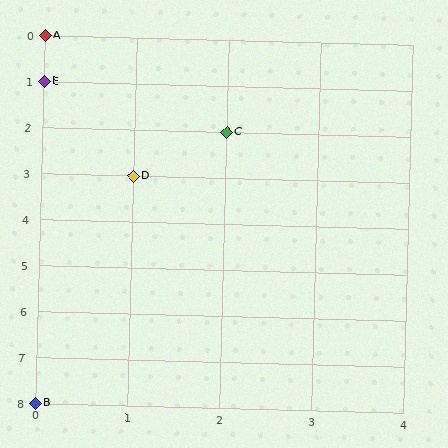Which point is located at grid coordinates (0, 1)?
Point E is at (0, 1).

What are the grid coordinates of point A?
Point A is at grid coordinates (0, 0).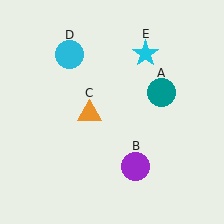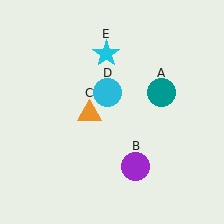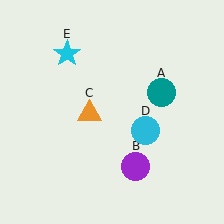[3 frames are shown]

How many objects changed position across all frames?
2 objects changed position: cyan circle (object D), cyan star (object E).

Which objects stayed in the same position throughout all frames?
Teal circle (object A) and purple circle (object B) and orange triangle (object C) remained stationary.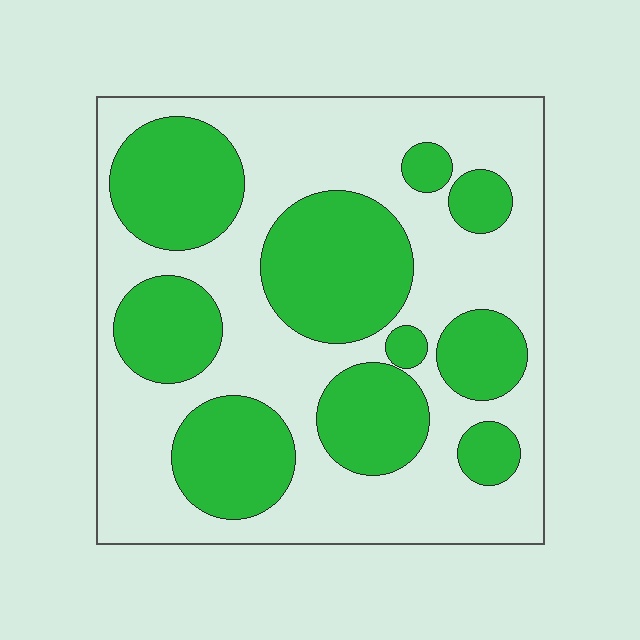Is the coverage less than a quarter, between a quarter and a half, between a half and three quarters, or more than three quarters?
Between a quarter and a half.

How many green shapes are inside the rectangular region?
10.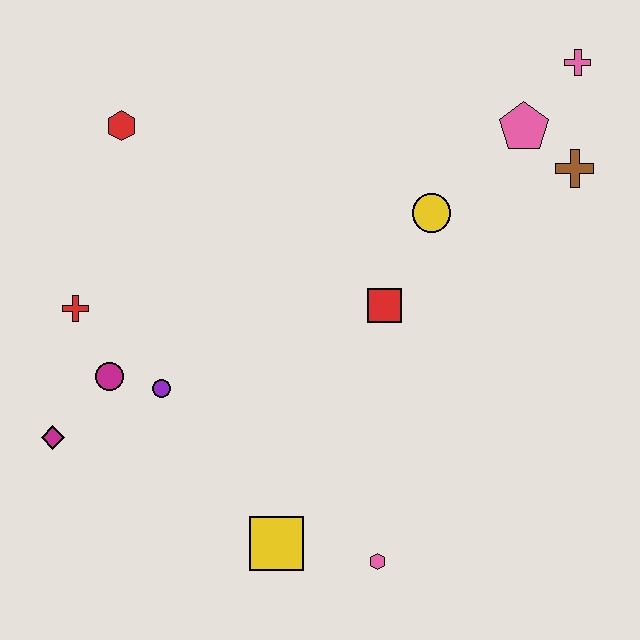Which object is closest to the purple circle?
The magenta circle is closest to the purple circle.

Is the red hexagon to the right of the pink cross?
No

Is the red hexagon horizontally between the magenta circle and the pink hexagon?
Yes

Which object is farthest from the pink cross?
The magenta diamond is farthest from the pink cross.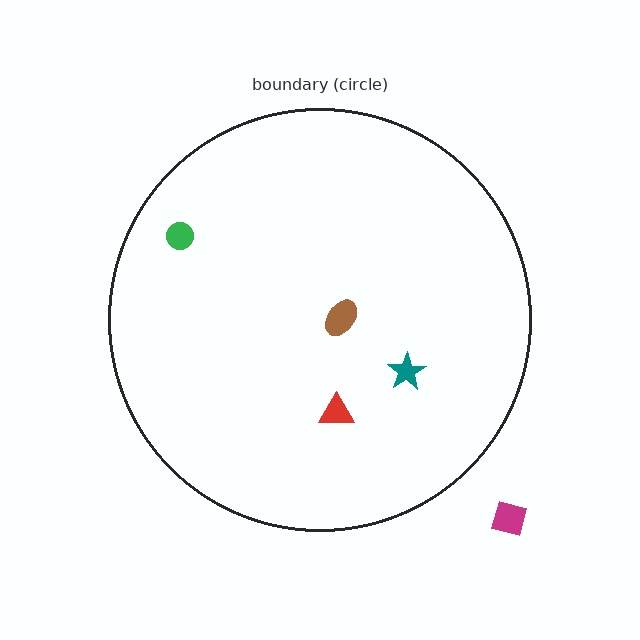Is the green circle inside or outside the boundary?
Inside.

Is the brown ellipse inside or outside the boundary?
Inside.